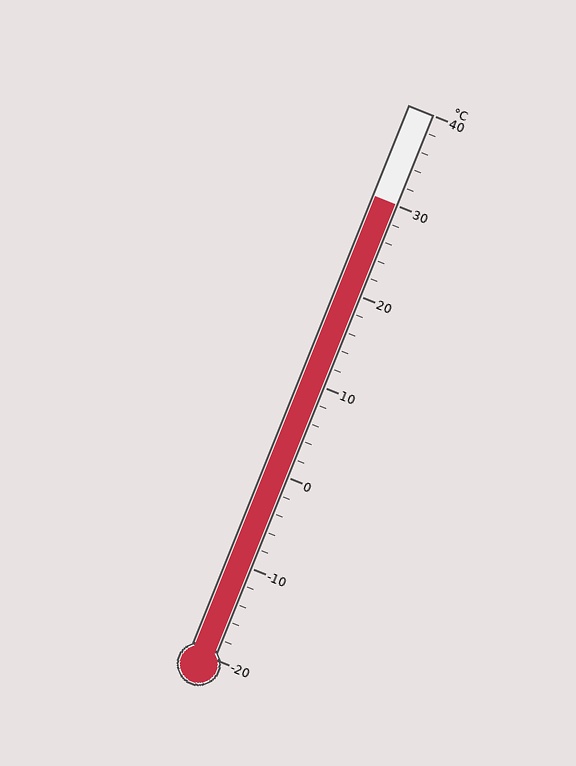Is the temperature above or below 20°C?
The temperature is above 20°C.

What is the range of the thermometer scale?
The thermometer scale ranges from -20°C to 40°C.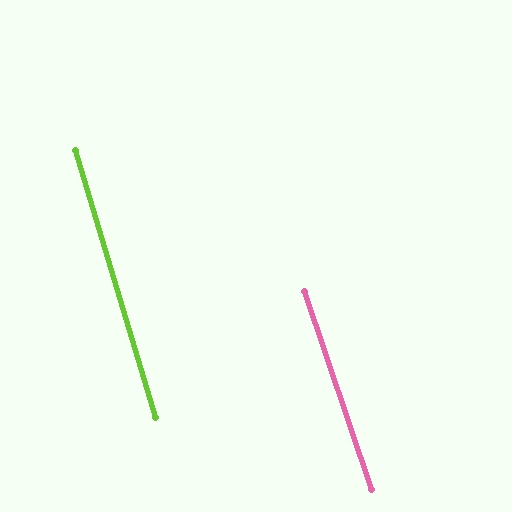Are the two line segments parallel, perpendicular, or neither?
Parallel — their directions differ by only 1.9°.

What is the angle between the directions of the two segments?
Approximately 2 degrees.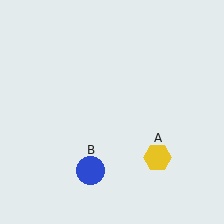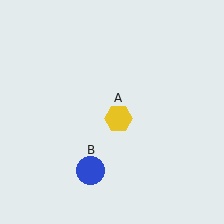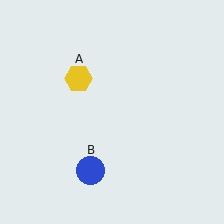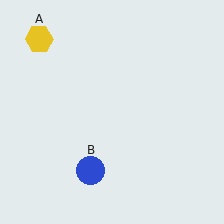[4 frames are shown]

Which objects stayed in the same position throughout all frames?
Blue circle (object B) remained stationary.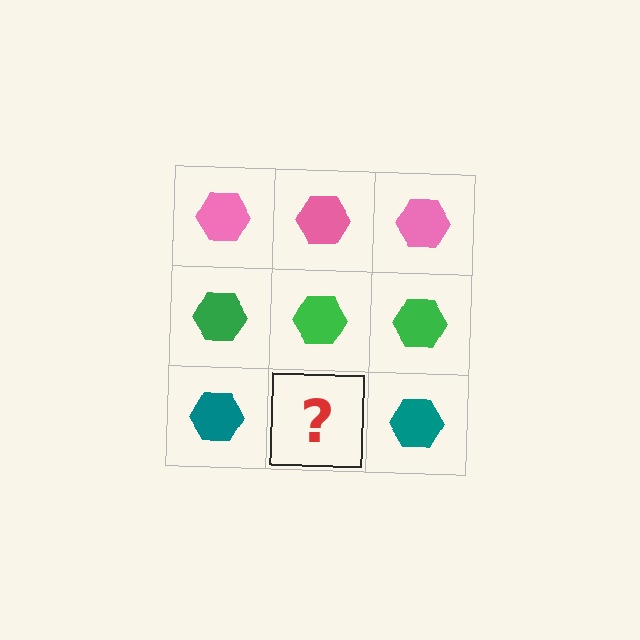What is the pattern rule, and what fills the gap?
The rule is that each row has a consistent color. The gap should be filled with a teal hexagon.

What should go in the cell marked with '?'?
The missing cell should contain a teal hexagon.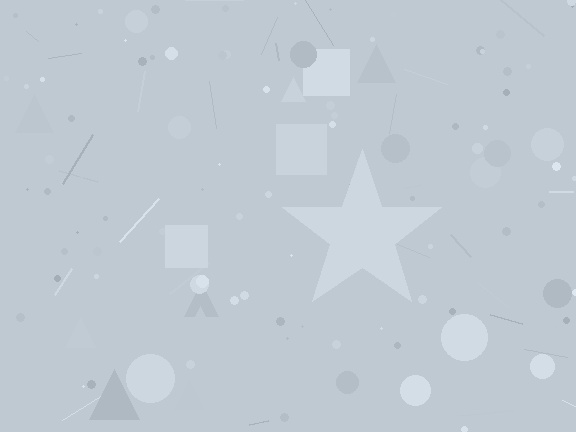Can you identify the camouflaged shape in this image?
The camouflaged shape is a star.